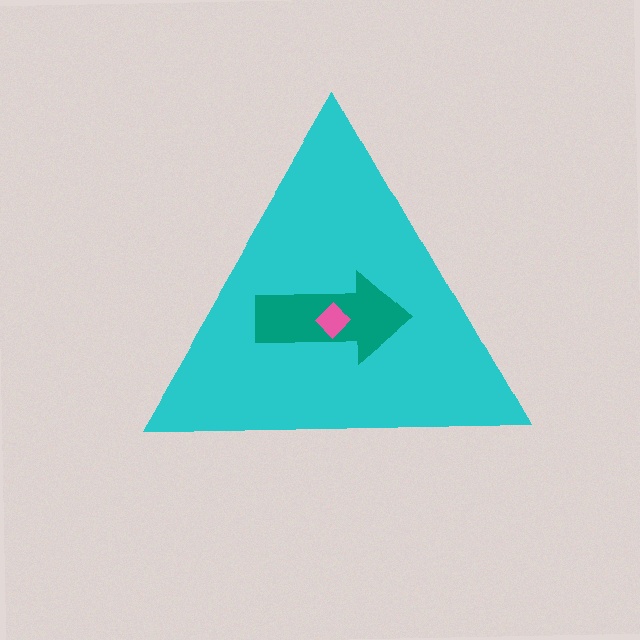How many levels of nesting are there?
3.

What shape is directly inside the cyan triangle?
The teal arrow.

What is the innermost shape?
The pink diamond.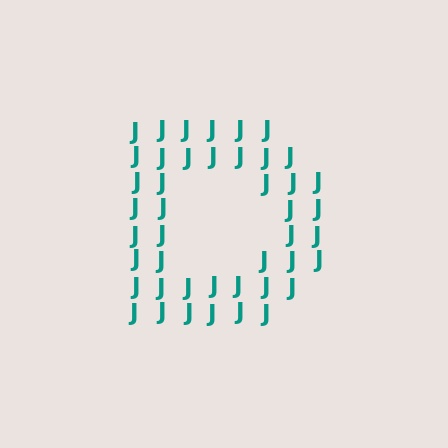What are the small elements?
The small elements are letter J's.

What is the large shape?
The large shape is the letter D.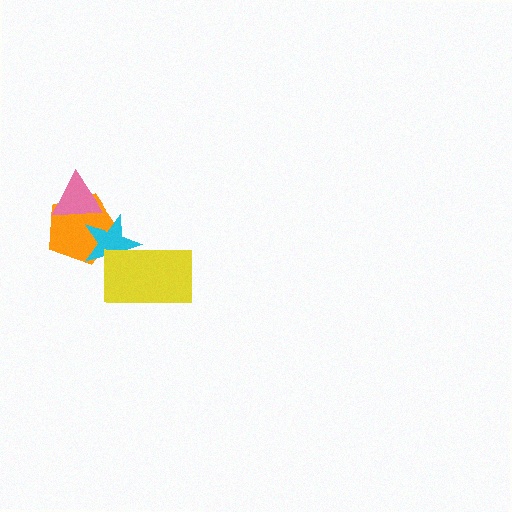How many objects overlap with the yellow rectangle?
1 object overlaps with the yellow rectangle.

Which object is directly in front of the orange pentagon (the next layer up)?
The pink triangle is directly in front of the orange pentagon.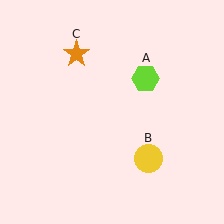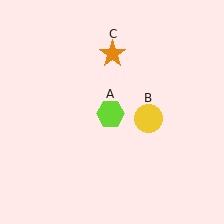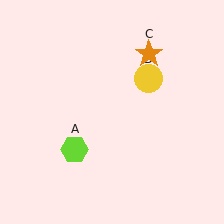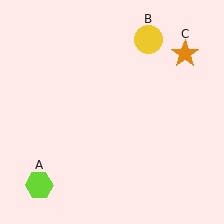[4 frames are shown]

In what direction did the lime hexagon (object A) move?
The lime hexagon (object A) moved down and to the left.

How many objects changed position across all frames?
3 objects changed position: lime hexagon (object A), yellow circle (object B), orange star (object C).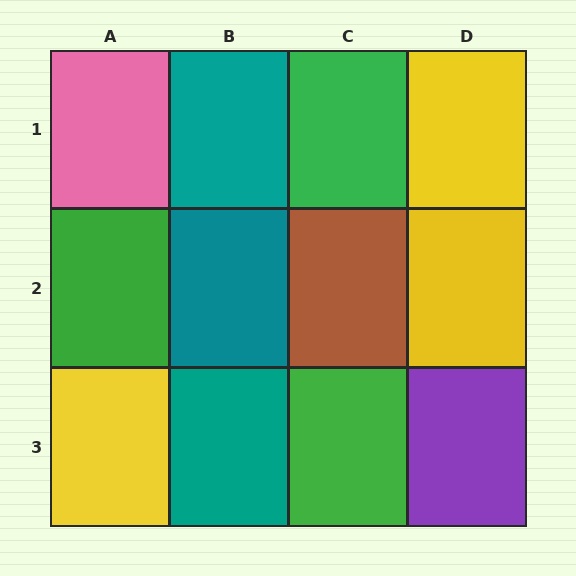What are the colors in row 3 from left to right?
Yellow, teal, green, purple.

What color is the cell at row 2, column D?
Yellow.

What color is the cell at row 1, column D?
Yellow.